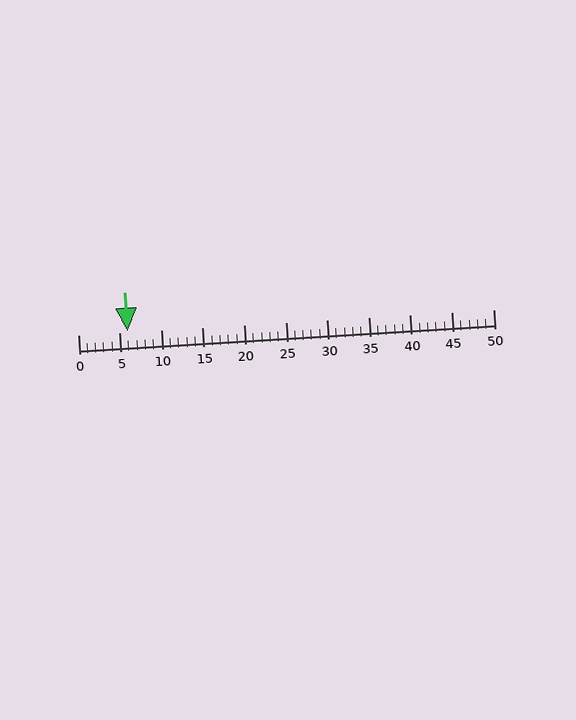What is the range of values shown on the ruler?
The ruler shows values from 0 to 50.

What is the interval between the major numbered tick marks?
The major tick marks are spaced 5 units apart.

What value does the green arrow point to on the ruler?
The green arrow points to approximately 6.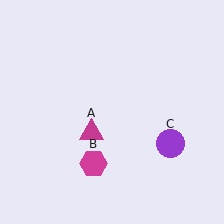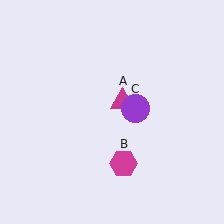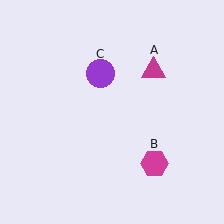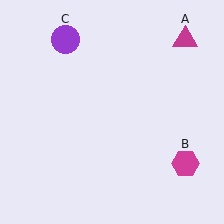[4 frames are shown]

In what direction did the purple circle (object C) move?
The purple circle (object C) moved up and to the left.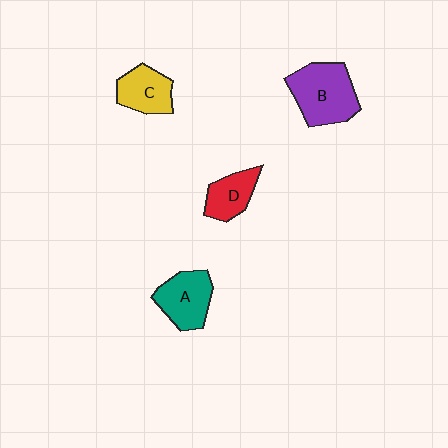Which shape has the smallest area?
Shape D (red).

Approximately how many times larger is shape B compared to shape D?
Approximately 1.8 times.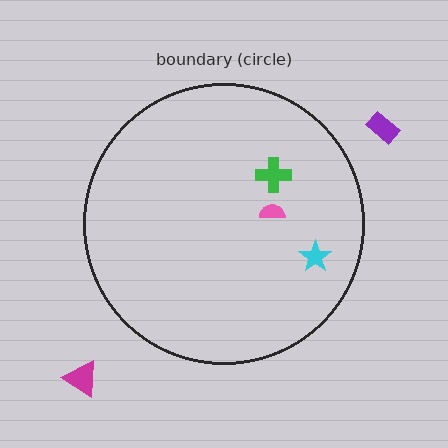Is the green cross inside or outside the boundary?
Inside.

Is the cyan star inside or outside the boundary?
Inside.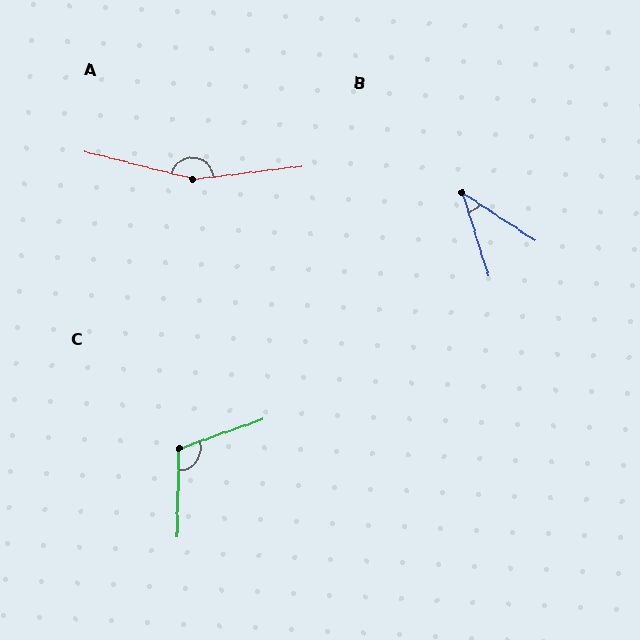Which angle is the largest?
A, at approximately 159 degrees.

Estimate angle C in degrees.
Approximately 110 degrees.